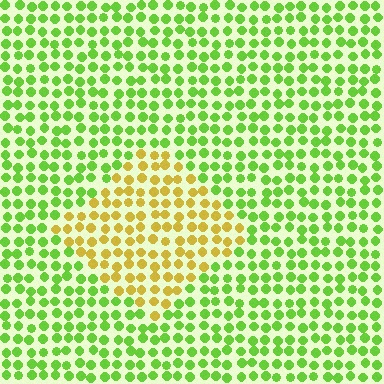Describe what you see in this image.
The image is filled with small lime elements in a uniform arrangement. A diamond-shaped region is visible where the elements are tinted to a slightly different hue, forming a subtle color boundary.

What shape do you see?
I see a diamond.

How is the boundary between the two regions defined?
The boundary is defined purely by a slight shift in hue (about 51 degrees). Spacing, size, and orientation are identical on both sides.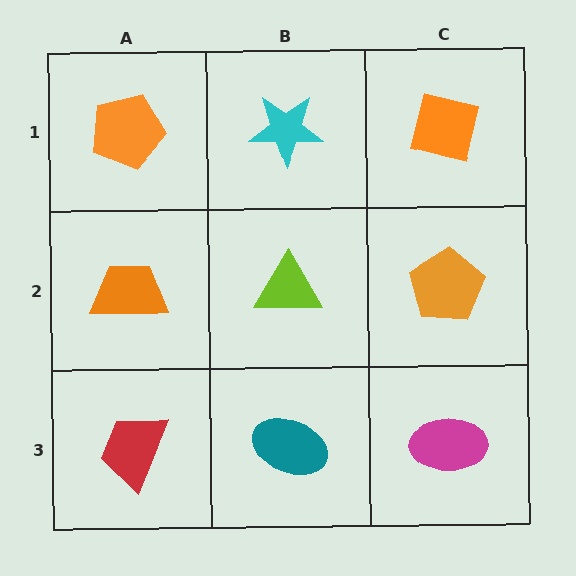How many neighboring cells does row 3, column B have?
3.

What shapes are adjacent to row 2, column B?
A cyan star (row 1, column B), a teal ellipse (row 3, column B), an orange trapezoid (row 2, column A), an orange pentagon (row 2, column C).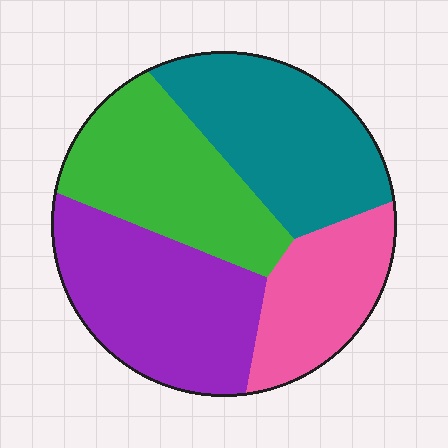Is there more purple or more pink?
Purple.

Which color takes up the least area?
Pink, at roughly 20%.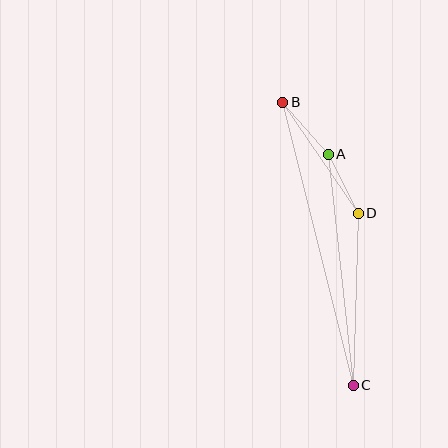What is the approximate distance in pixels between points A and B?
The distance between A and B is approximately 69 pixels.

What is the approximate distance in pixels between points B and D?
The distance between B and D is approximately 135 pixels.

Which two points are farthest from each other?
Points B and C are farthest from each other.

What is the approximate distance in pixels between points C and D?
The distance between C and D is approximately 172 pixels.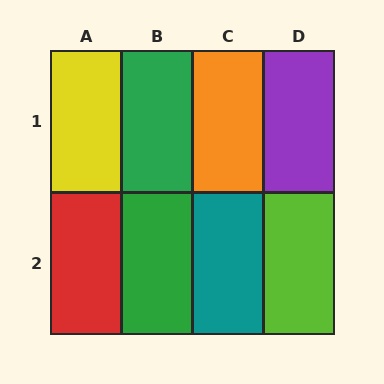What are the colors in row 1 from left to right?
Yellow, green, orange, purple.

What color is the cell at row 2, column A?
Red.